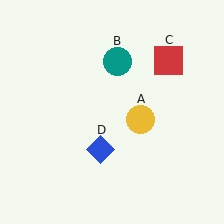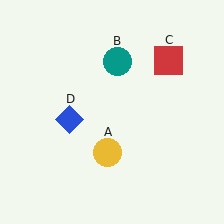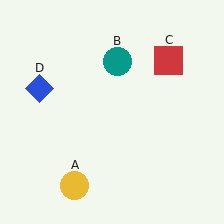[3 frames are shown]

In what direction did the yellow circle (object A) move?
The yellow circle (object A) moved down and to the left.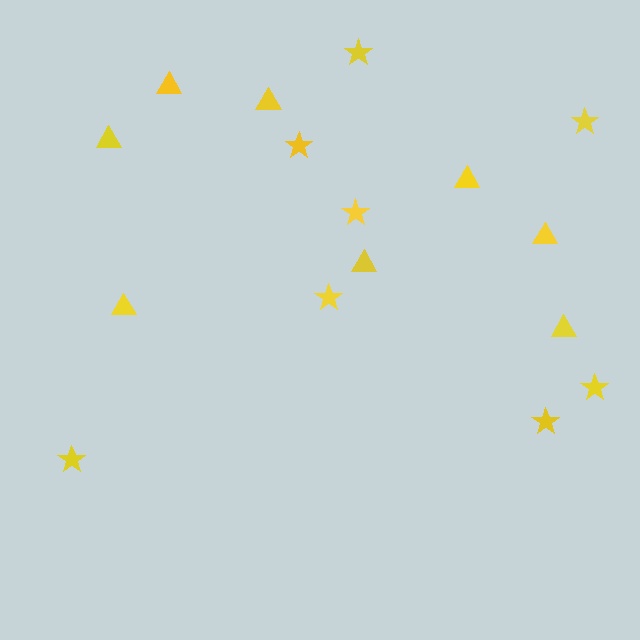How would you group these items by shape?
There are 2 groups: one group of triangles (8) and one group of stars (8).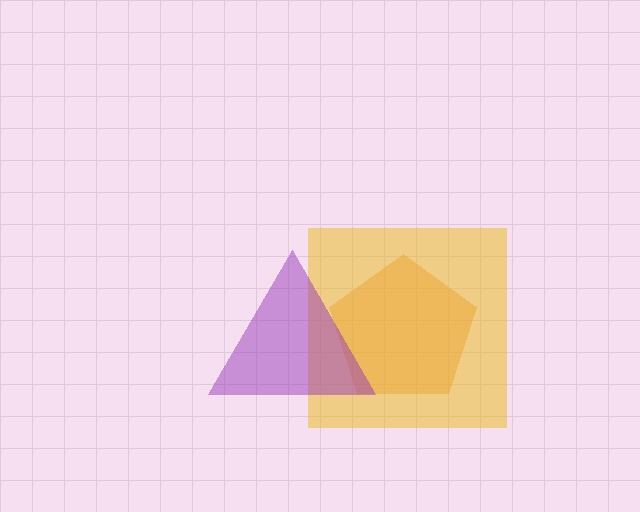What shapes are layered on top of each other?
The layered shapes are: a yellow square, an orange pentagon, a purple triangle.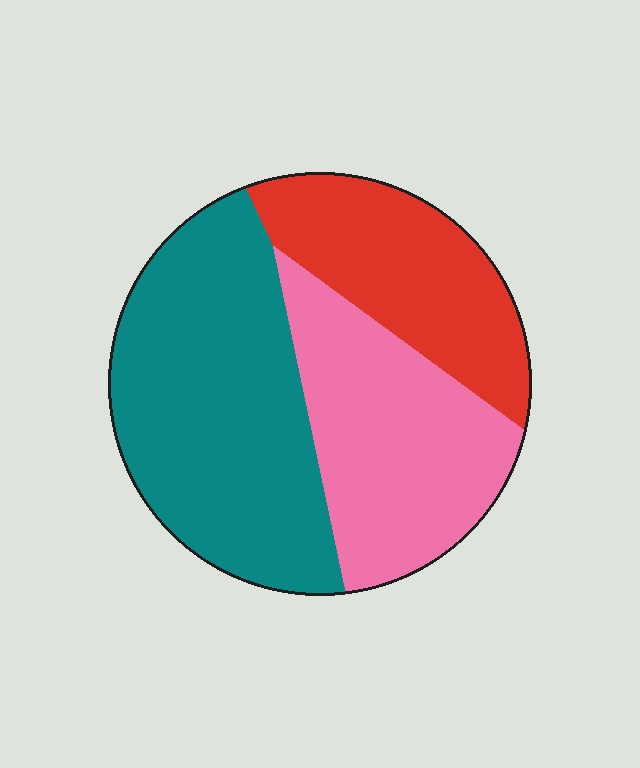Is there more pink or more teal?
Teal.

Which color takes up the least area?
Red, at roughly 25%.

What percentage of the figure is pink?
Pink takes up about one third (1/3) of the figure.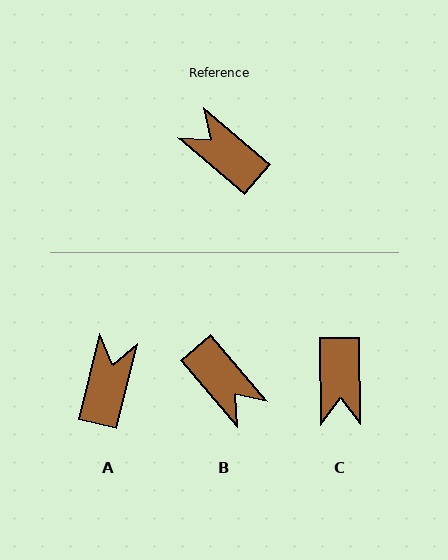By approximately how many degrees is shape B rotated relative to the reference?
Approximately 171 degrees counter-clockwise.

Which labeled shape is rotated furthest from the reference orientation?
B, about 171 degrees away.